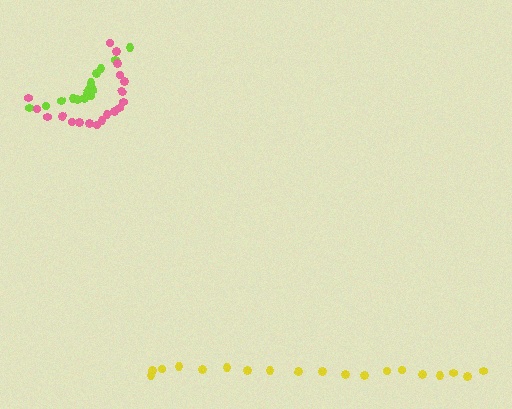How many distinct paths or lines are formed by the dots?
There are 3 distinct paths.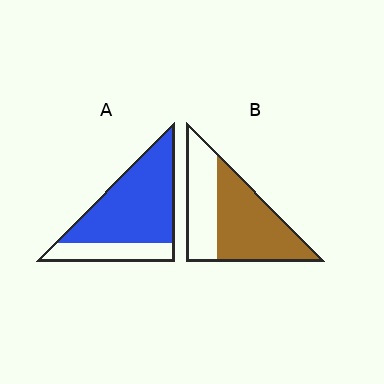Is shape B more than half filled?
Yes.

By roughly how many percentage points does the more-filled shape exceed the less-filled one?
By roughly 15 percentage points (A over B).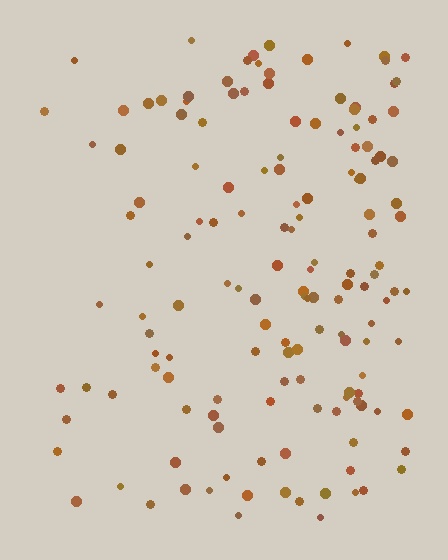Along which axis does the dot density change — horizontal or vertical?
Horizontal.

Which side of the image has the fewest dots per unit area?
The left.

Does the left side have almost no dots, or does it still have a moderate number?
Still a moderate number, just noticeably fewer than the right.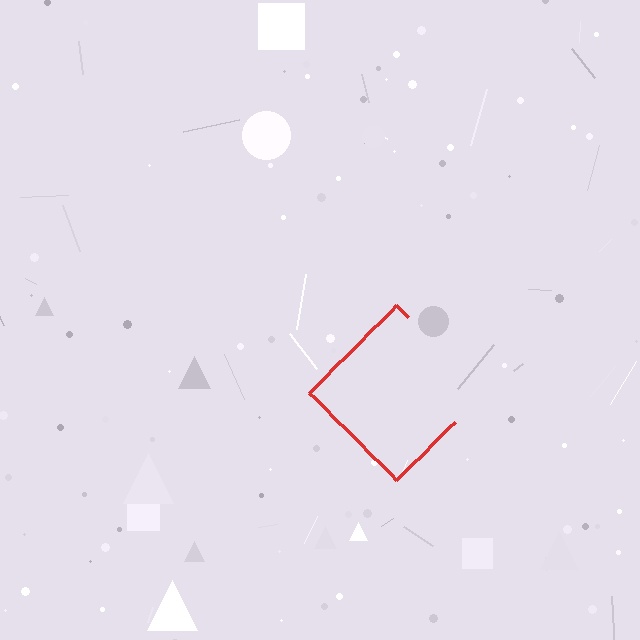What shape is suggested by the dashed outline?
The dashed outline suggests a diamond.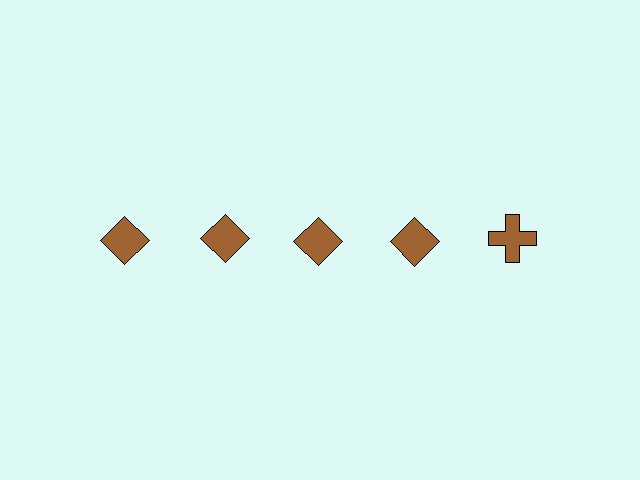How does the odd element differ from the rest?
It has a different shape: cross instead of diamond.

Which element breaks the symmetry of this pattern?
The brown cross in the top row, rightmost column breaks the symmetry. All other shapes are brown diamonds.